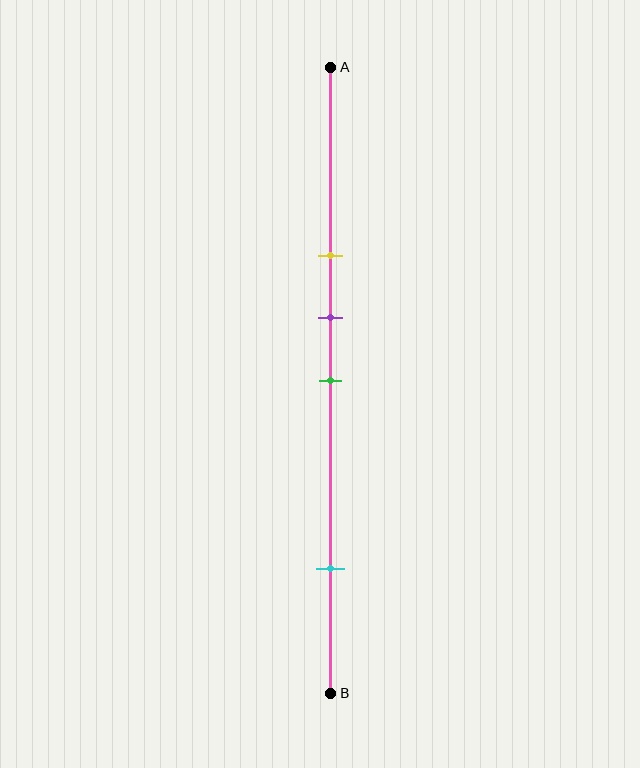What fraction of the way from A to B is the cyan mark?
The cyan mark is approximately 80% (0.8) of the way from A to B.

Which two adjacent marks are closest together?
The purple and green marks are the closest adjacent pair.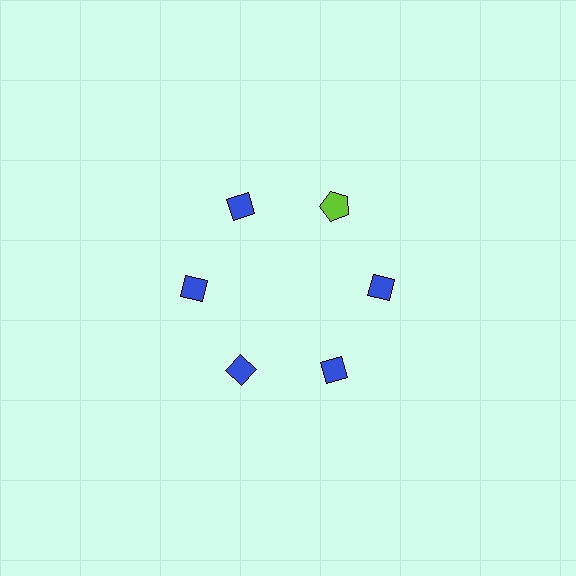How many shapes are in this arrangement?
There are 6 shapes arranged in a ring pattern.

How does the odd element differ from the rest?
It differs in both color (lime instead of blue) and shape (pentagon instead of diamond).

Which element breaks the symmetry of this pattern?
The lime pentagon at roughly the 1 o'clock position breaks the symmetry. All other shapes are blue diamonds.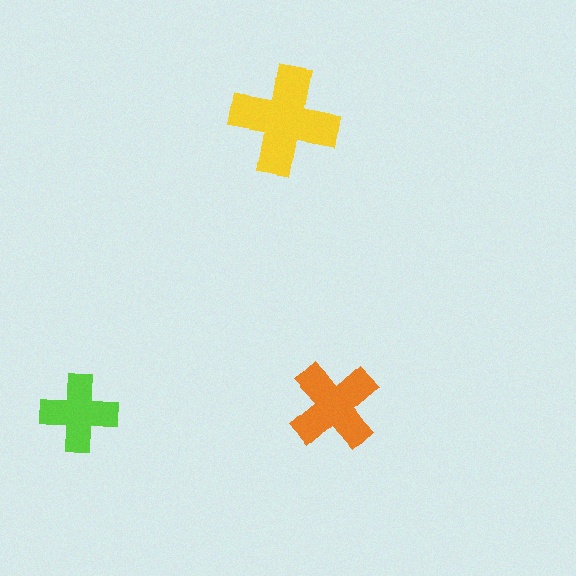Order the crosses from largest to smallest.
the yellow one, the orange one, the lime one.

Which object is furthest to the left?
The lime cross is leftmost.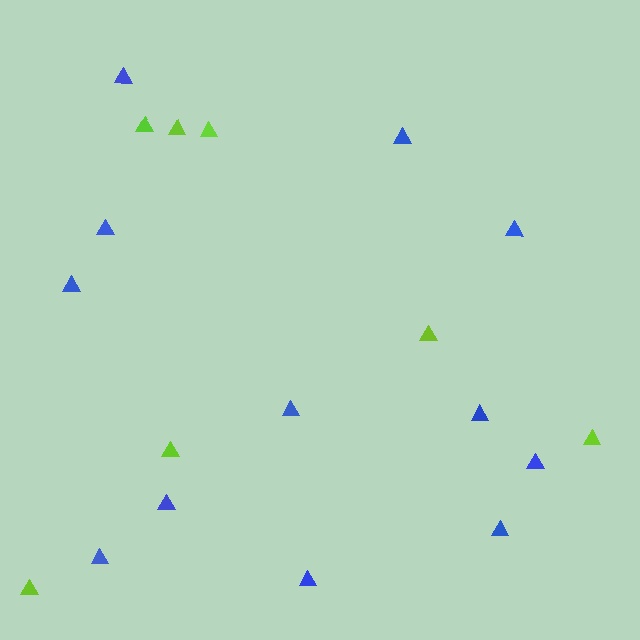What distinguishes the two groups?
There are 2 groups: one group of lime triangles (7) and one group of blue triangles (12).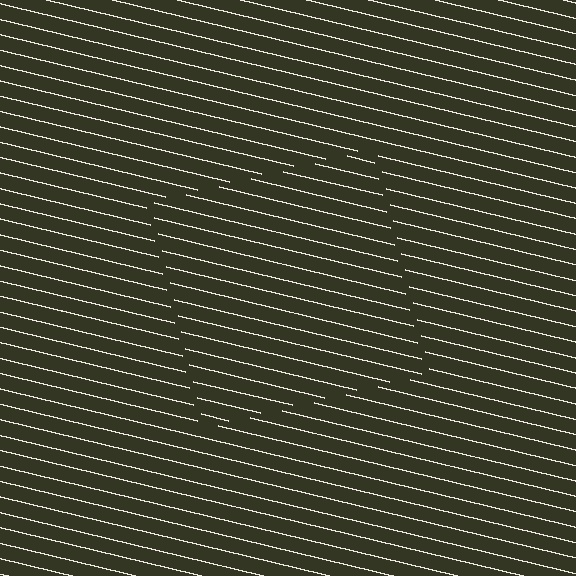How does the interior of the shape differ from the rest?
The interior of the shape contains the same grating, shifted by half a period — the contour is defined by the phase discontinuity where line-ends from the inner and outer gratings abut.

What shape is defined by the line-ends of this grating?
An illusory square. The interior of the shape contains the same grating, shifted by half a period — the contour is defined by the phase discontinuity where line-ends from the inner and outer gratings abut.